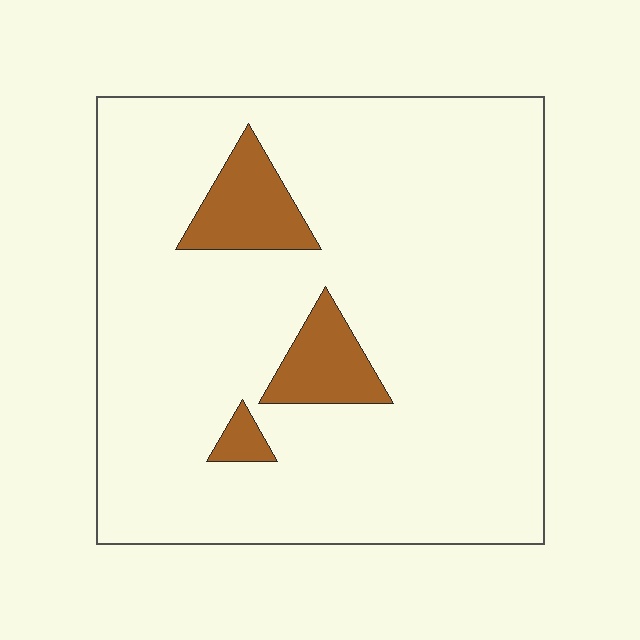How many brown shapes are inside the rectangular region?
3.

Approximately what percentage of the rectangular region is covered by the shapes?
Approximately 10%.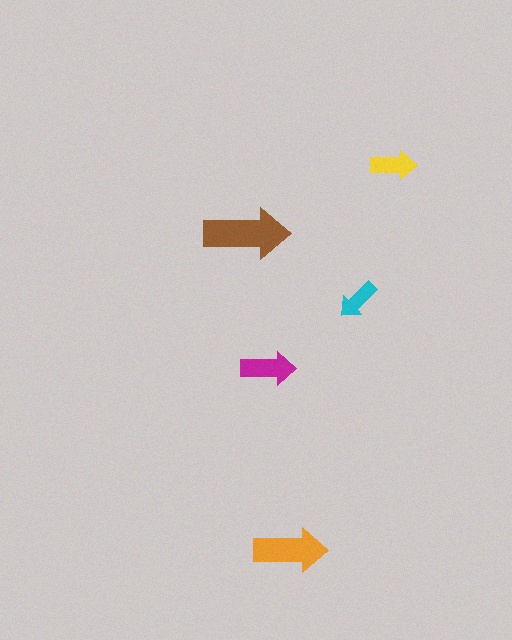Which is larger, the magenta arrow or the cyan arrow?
The magenta one.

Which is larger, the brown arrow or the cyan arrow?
The brown one.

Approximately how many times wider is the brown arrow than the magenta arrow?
About 1.5 times wider.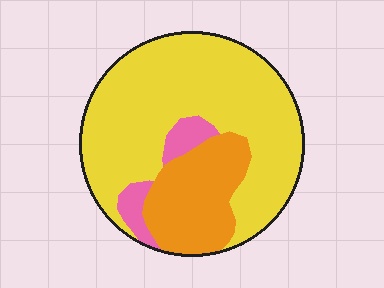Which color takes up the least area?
Pink, at roughly 5%.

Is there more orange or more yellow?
Yellow.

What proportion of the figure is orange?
Orange takes up about one quarter (1/4) of the figure.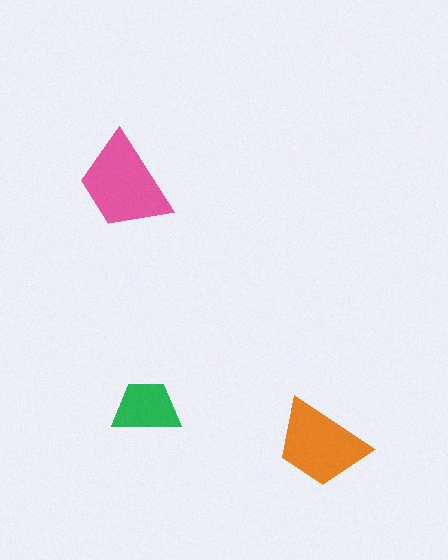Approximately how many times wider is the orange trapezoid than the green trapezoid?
About 1.5 times wider.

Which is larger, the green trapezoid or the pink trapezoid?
The pink one.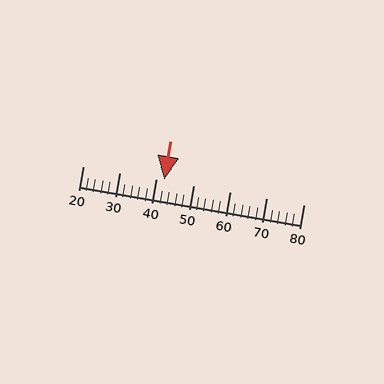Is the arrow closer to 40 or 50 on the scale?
The arrow is closer to 40.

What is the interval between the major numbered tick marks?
The major tick marks are spaced 10 units apart.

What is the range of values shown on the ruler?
The ruler shows values from 20 to 80.